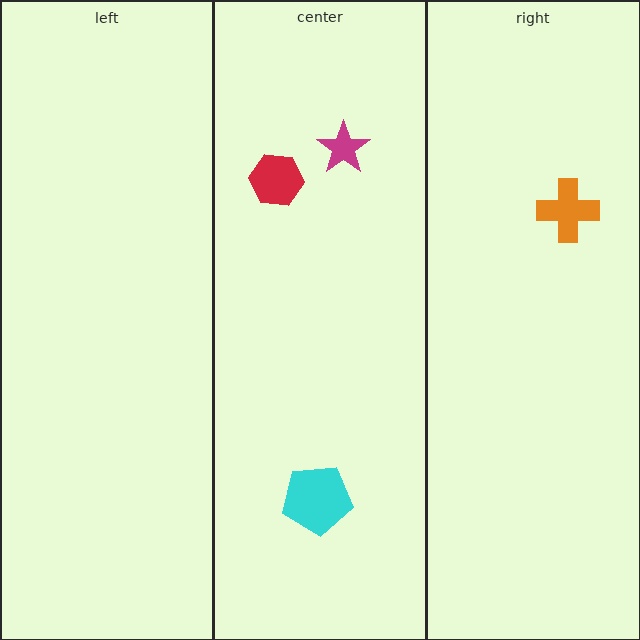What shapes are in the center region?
The cyan pentagon, the red hexagon, the magenta star.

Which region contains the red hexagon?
The center region.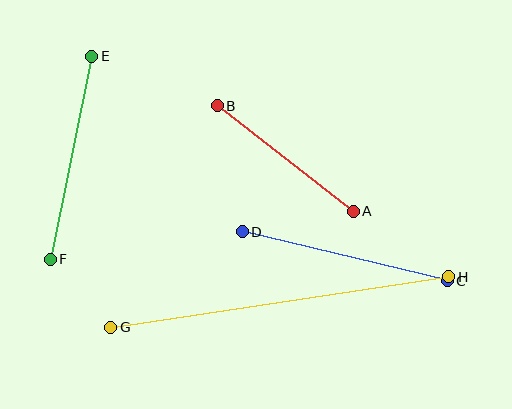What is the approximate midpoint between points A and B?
The midpoint is at approximately (285, 158) pixels.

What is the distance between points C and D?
The distance is approximately 211 pixels.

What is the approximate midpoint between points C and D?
The midpoint is at approximately (345, 256) pixels.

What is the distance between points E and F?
The distance is approximately 207 pixels.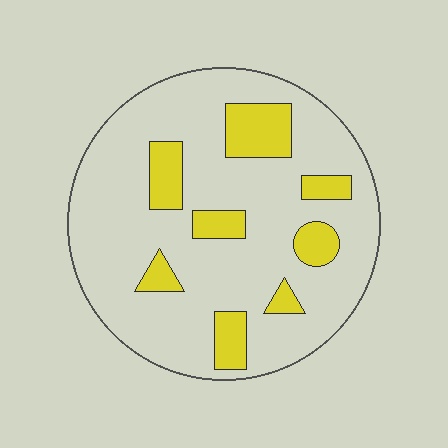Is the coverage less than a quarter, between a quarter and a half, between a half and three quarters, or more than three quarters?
Less than a quarter.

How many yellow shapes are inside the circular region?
8.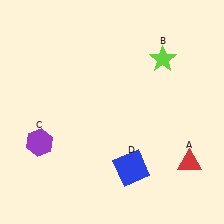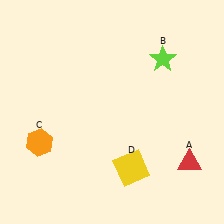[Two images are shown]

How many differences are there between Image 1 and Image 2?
There are 2 differences between the two images.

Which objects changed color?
C changed from purple to orange. D changed from blue to yellow.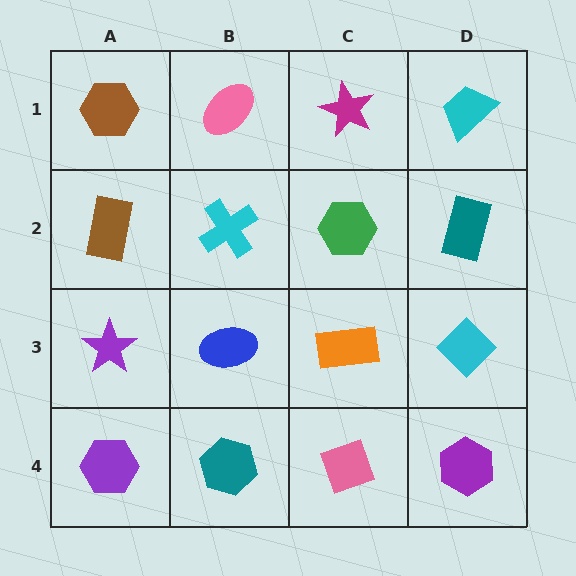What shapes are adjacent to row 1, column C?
A green hexagon (row 2, column C), a pink ellipse (row 1, column B), a cyan trapezoid (row 1, column D).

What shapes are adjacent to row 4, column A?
A purple star (row 3, column A), a teal hexagon (row 4, column B).